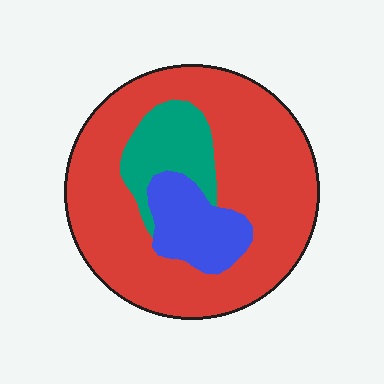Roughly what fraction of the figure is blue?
Blue covers 14% of the figure.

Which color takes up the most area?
Red, at roughly 75%.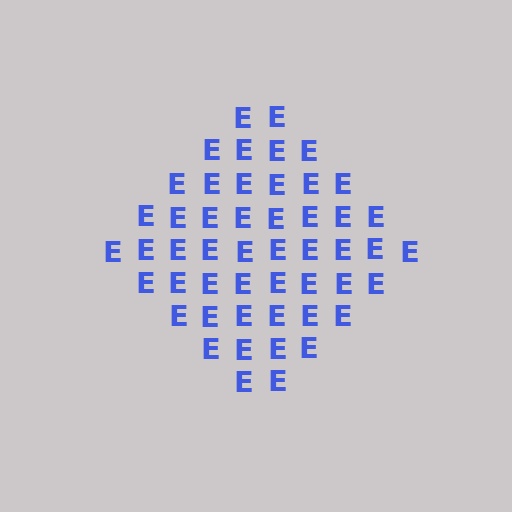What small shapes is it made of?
It is made of small letter E's.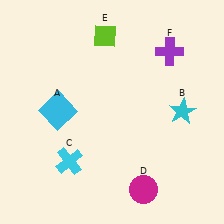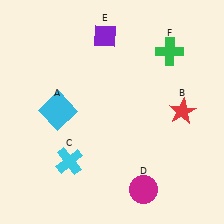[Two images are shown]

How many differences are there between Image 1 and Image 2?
There are 3 differences between the two images.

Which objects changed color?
B changed from cyan to red. E changed from lime to purple. F changed from purple to green.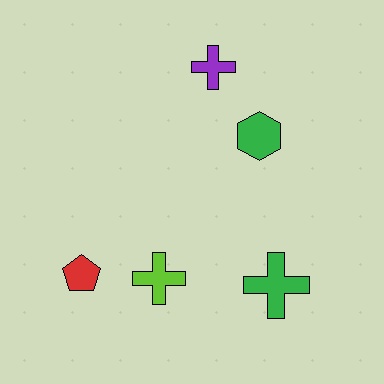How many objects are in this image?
There are 5 objects.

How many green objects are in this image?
There are 2 green objects.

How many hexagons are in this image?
There is 1 hexagon.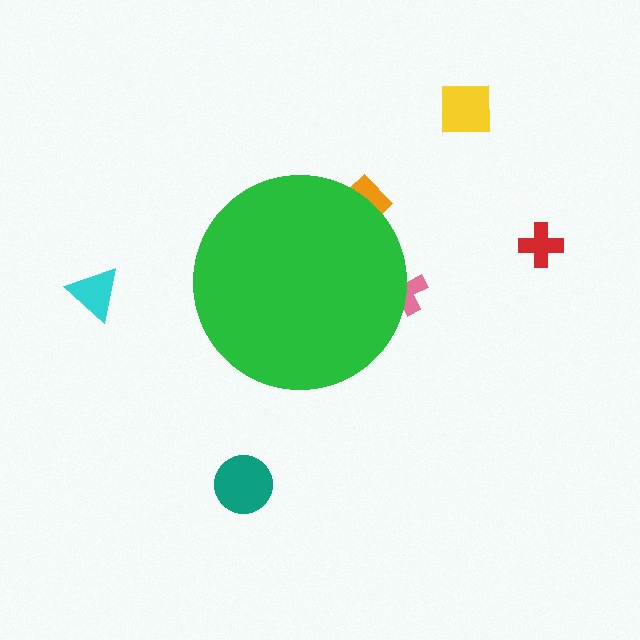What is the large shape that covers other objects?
A green circle.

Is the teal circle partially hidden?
No, the teal circle is fully visible.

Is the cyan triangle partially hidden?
No, the cyan triangle is fully visible.